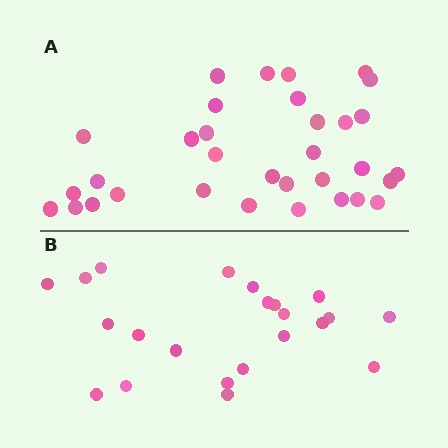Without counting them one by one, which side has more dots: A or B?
Region A (the top region) has more dots.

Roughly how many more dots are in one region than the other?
Region A has roughly 12 or so more dots than region B.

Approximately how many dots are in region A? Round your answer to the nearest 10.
About 30 dots. (The exact count is 33, which rounds to 30.)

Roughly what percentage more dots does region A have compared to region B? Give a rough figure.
About 50% more.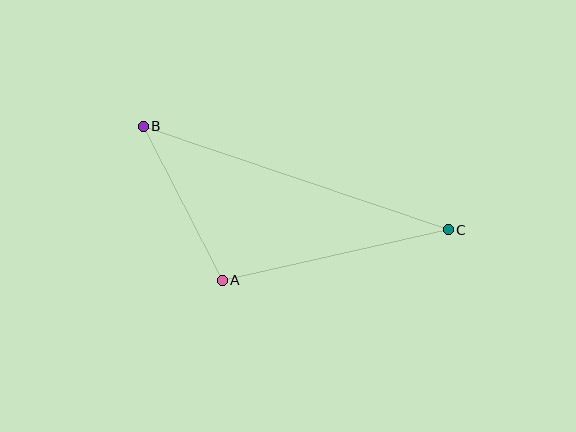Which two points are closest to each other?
Points A and B are closest to each other.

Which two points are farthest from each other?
Points B and C are farthest from each other.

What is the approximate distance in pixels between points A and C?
The distance between A and C is approximately 231 pixels.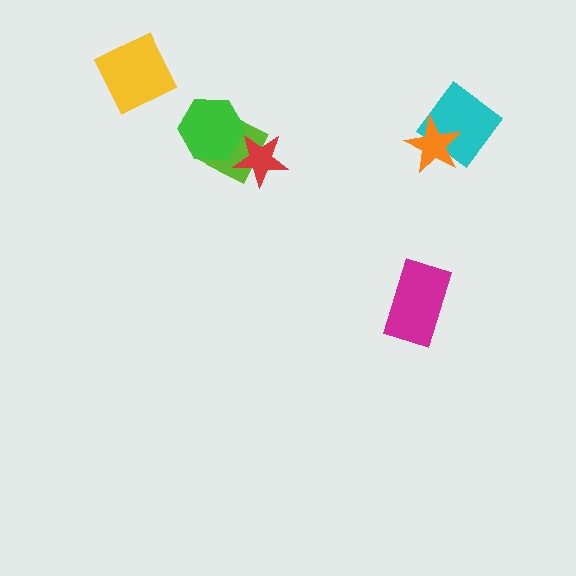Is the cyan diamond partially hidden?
Yes, it is partially covered by another shape.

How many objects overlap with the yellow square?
0 objects overlap with the yellow square.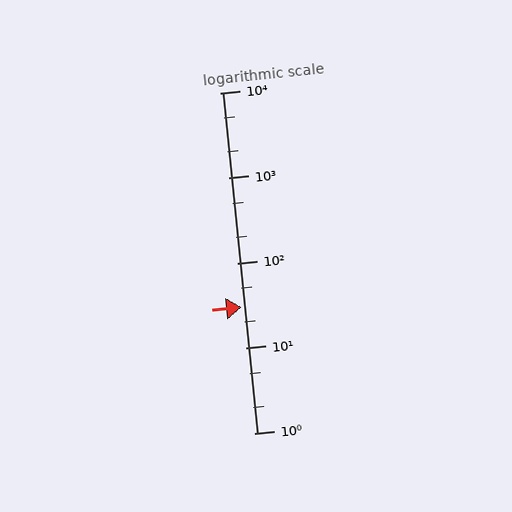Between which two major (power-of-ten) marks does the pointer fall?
The pointer is between 10 and 100.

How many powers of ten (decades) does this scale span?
The scale spans 4 decades, from 1 to 10000.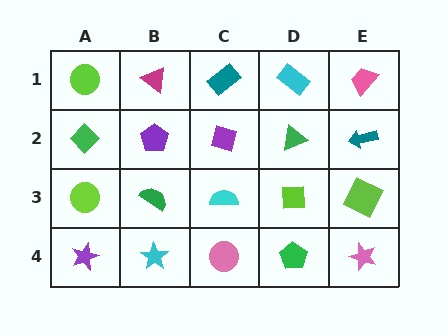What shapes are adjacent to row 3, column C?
A purple diamond (row 2, column C), a pink circle (row 4, column C), a green semicircle (row 3, column B), a lime square (row 3, column D).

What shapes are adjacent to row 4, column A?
A lime circle (row 3, column A), a cyan star (row 4, column B).